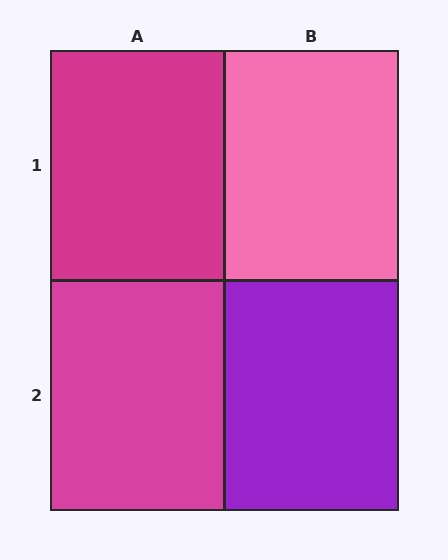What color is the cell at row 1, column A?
Magenta.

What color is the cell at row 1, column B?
Pink.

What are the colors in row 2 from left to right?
Magenta, purple.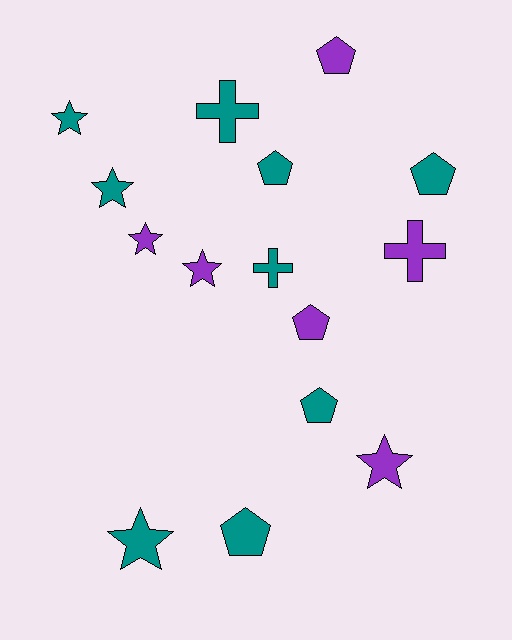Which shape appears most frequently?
Star, with 6 objects.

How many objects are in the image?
There are 15 objects.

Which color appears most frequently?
Teal, with 9 objects.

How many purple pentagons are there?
There are 2 purple pentagons.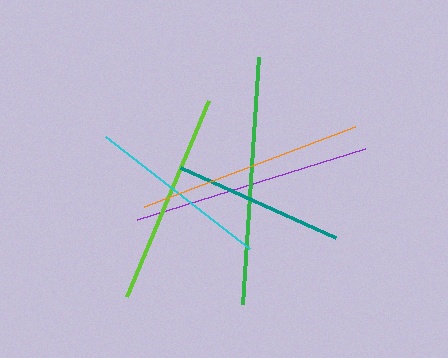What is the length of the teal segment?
The teal segment is approximately 171 pixels long.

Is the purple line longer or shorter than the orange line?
The purple line is longer than the orange line.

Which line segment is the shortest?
The teal line is the shortest at approximately 171 pixels.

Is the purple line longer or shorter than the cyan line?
The purple line is longer than the cyan line.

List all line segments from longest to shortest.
From longest to shortest: green, purple, orange, lime, cyan, teal.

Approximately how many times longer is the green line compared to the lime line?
The green line is approximately 1.2 times the length of the lime line.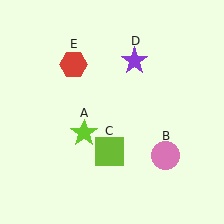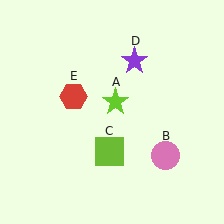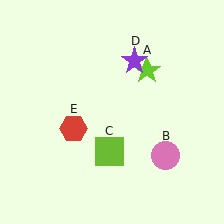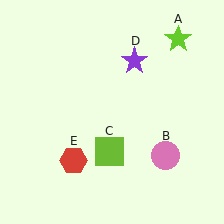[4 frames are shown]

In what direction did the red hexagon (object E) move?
The red hexagon (object E) moved down.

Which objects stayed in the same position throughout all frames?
Pink circle (object B) and lime square (object C) and purple star (object D) remained stationary.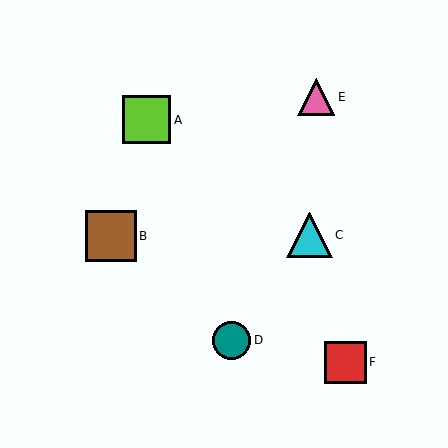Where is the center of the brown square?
The center of the brown square is at (111, 236).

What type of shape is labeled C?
Shape C is a cyan triangle.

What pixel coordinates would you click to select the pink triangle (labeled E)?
Click at (316, 97) to select the pink triangle E.